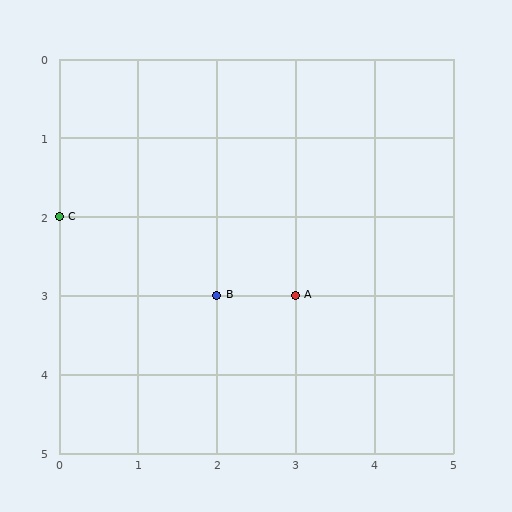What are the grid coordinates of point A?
Point A is at grid coordinates (3, 3).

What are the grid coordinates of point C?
Point C is at grid coordinates (0, 2).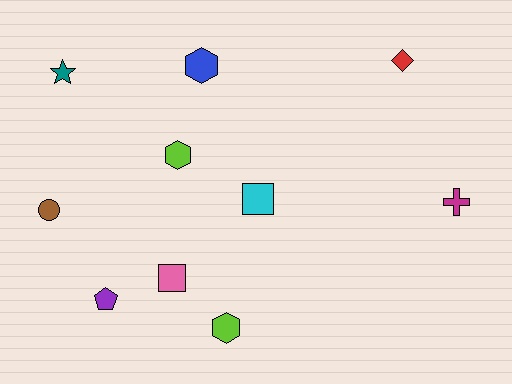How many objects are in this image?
There are 10 objects.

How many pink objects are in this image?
There is 1 pink object.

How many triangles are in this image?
There are no triangles.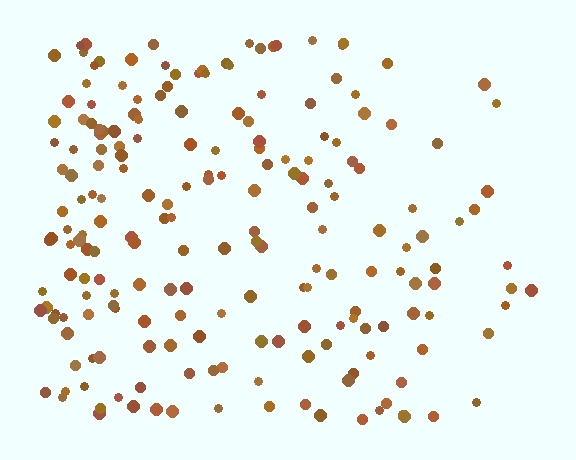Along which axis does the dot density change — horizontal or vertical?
Horizontal.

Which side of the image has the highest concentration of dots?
The left.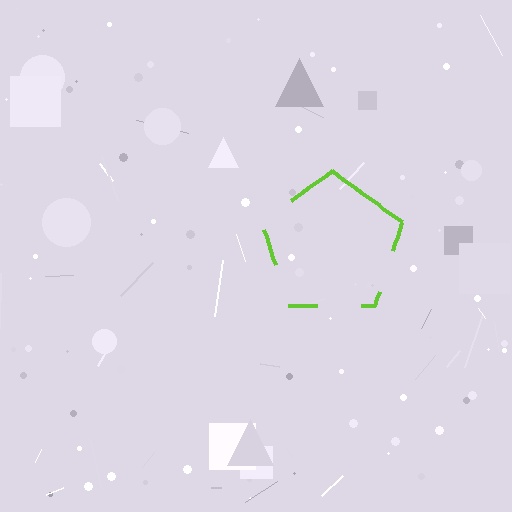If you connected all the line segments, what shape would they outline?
They would outline a pentagon.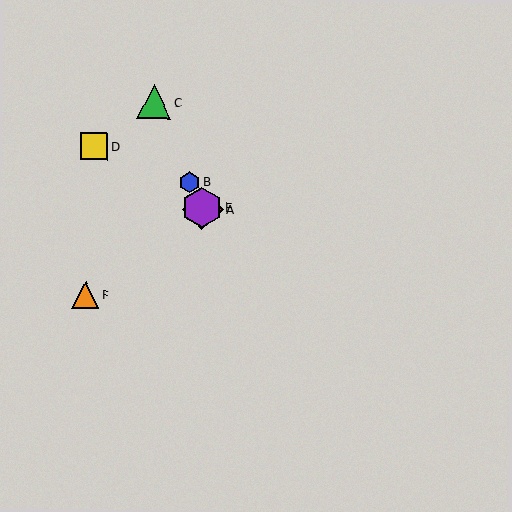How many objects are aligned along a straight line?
4 objects (A, B, C, E) are aligned along a straight line.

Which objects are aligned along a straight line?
Objects A, B, C, E are aligned along a straight line.